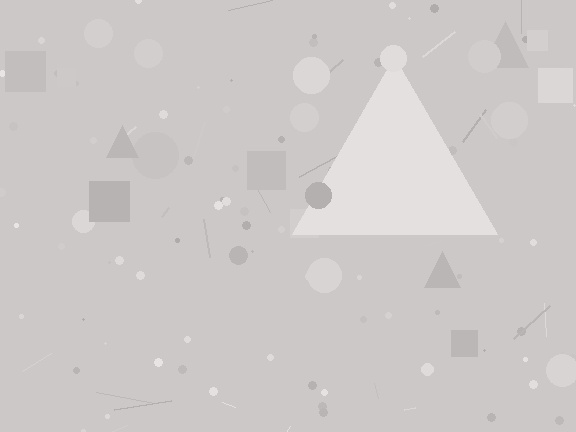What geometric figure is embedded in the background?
A triangle is embedded in the background.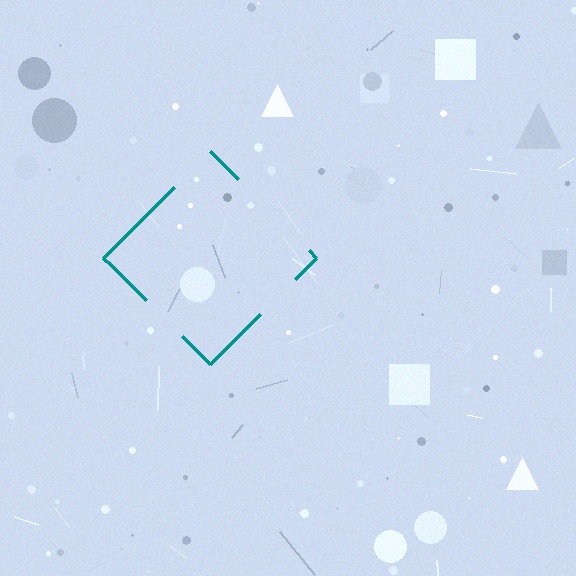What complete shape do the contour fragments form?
The contour fragments form a diamond.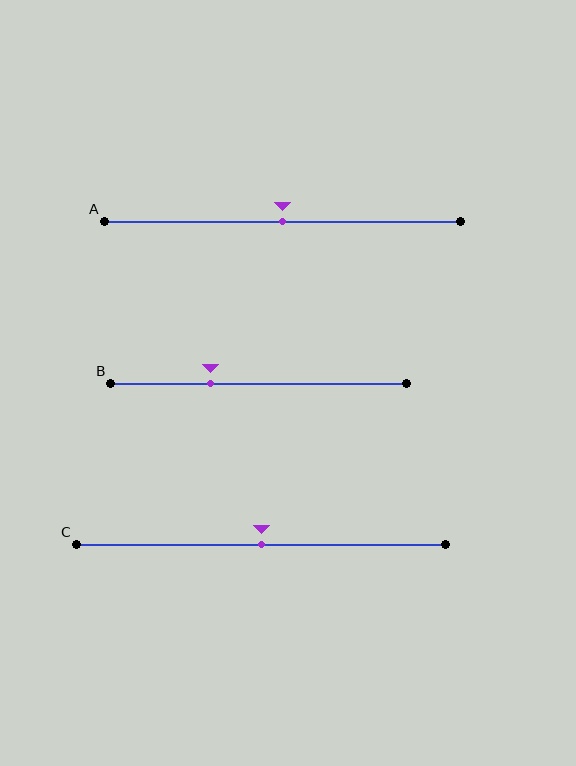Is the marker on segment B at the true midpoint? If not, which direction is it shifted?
No, the marker on segment B is shifted to the left by about 16% of the segment length.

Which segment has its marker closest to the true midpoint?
Segment A has its marker closest to the true midpoint.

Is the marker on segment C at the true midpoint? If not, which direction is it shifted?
Yes, the marker on segment C is at the true midpoint.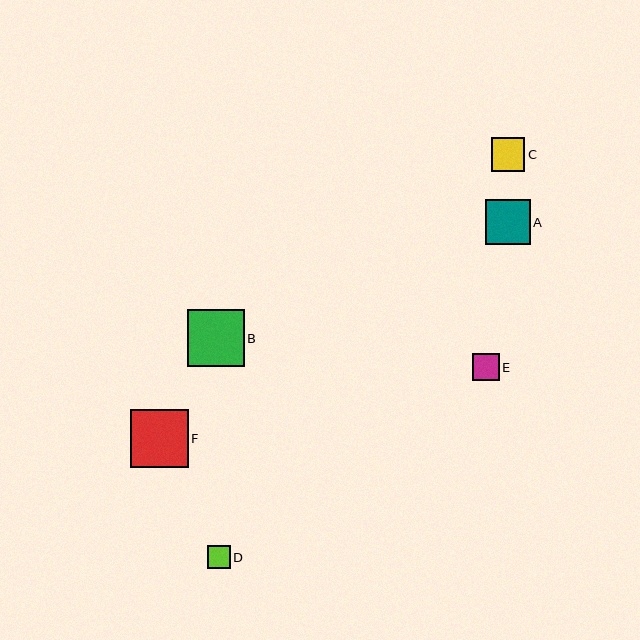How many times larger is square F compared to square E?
Square F is approximately 2.1 times the size of square E.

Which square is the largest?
Square F is the largest with a size of approximately 57 pixels.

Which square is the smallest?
Square D is the smallest with a size of approximately 23 pixels.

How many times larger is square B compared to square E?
Square B is approximately 2.1 times the size of square E.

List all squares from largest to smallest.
From largest to smallest: F, B, A, C, E, D.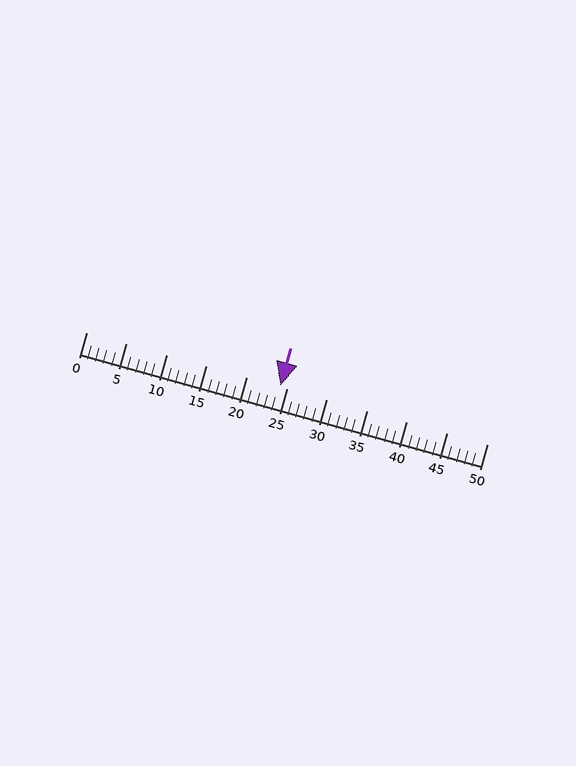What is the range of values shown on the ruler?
The ruler shows values from 0 to 50.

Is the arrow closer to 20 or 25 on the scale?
The arrow is closer to 25.